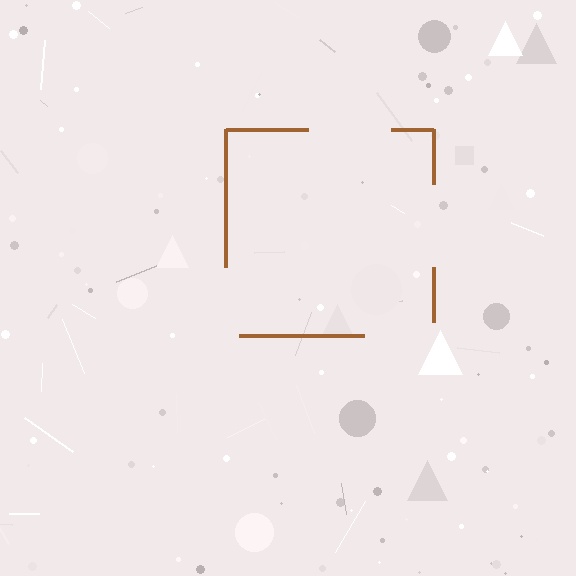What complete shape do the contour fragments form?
The contour fragments form a square.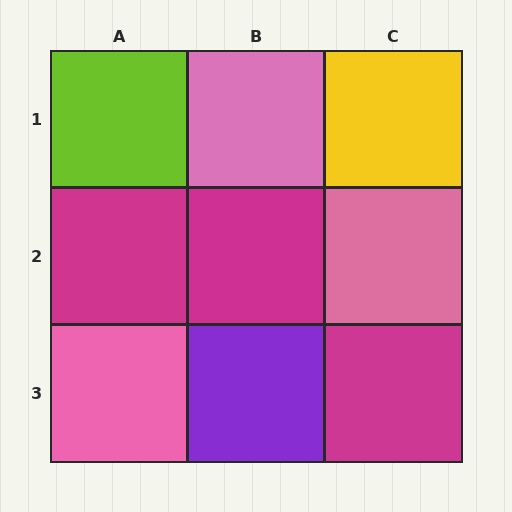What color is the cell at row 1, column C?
Yellow.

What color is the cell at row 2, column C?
Pink.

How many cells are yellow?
1 cell is yellow.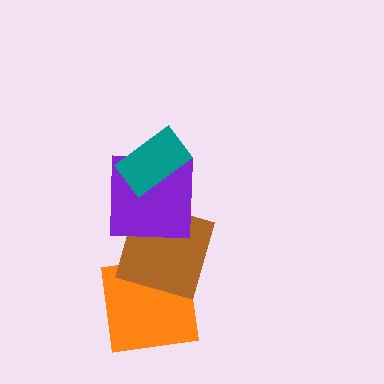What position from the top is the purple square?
The purple square is 2nd from the top.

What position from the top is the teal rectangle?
The teal rectangle is 1st from the top.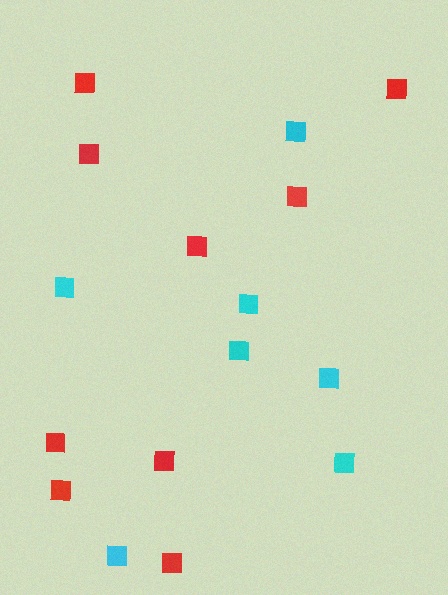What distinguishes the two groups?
There are 2 groups: one group of cyan squares (7) and one group of red squares (9).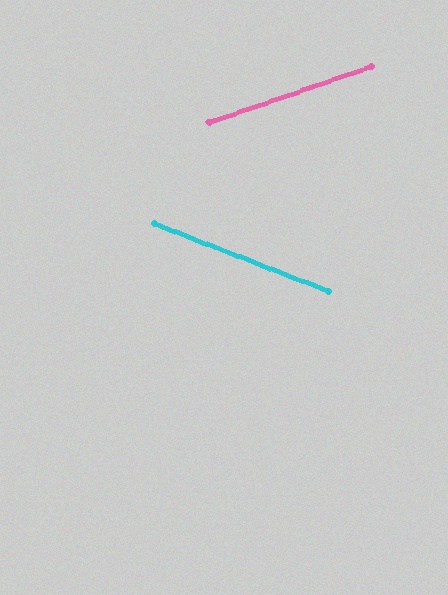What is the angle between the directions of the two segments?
Approximately 40 degrees.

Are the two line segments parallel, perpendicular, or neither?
Neither parallel nor perpendicular — they differ by about 40°.